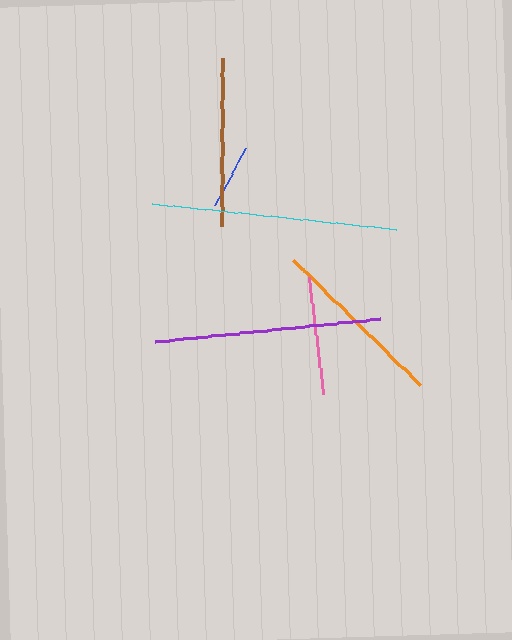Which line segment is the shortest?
The blue line is the shortest at approximately 64 pixels.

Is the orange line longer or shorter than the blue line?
The orange line is longer than the blue line.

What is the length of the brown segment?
The brown segment is approximately 168 pixels long.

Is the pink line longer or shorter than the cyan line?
The cyan line is longer than the pink line.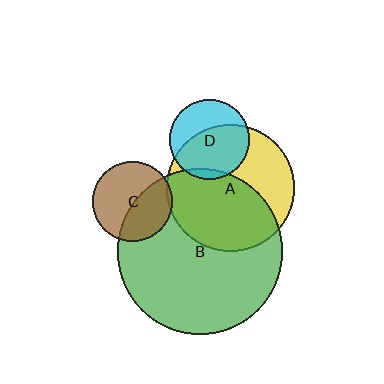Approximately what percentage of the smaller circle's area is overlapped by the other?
Approximately 45%.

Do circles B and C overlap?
Yes.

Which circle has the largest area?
Circle B (green).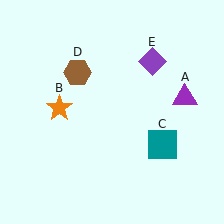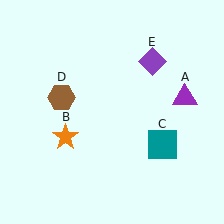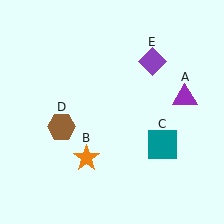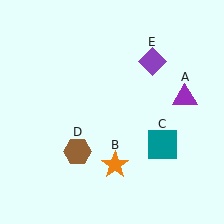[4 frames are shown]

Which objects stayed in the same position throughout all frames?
Purple triangle (object A) and teal square (object C) and purple diamond (object E) remained stationary.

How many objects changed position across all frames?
2 objects changed position: orange star (object B), brown hexagon (object D).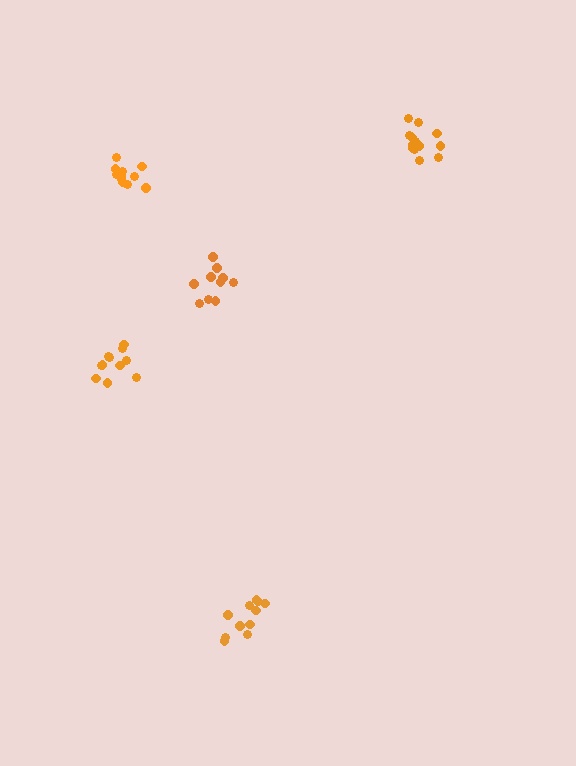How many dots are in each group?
Group 1: 11 dots, Group 2: 13 dots, Group 3: 11 dots, Group 4: 10 dots, Group 5: 11 dots (56 total).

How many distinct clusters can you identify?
There are 5 distinct clusters.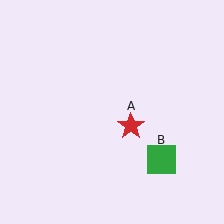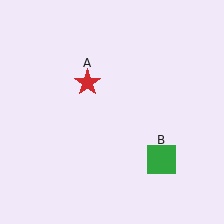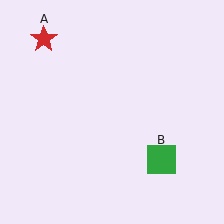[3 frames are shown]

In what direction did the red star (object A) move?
The red star (object A) moved up and to the left.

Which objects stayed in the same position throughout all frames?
Green square (object B) remained stationary.